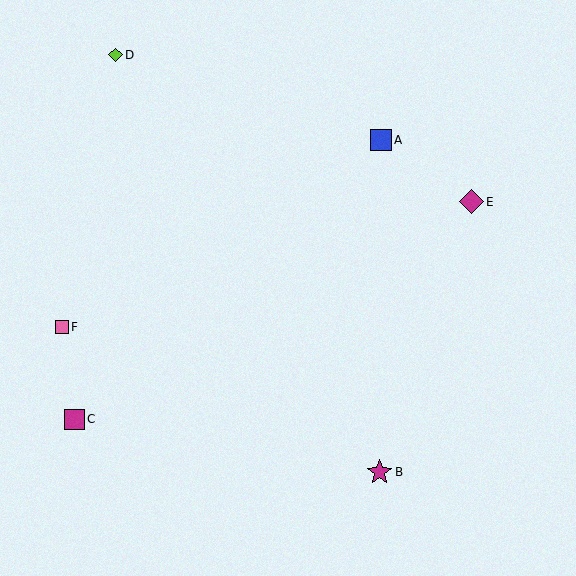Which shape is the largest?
The magenta star (labeled B) is the largest.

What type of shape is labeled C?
Shape C is a magenta square.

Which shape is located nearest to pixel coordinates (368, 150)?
The blue square (labeled A) at (381, 140) is nearest to that location.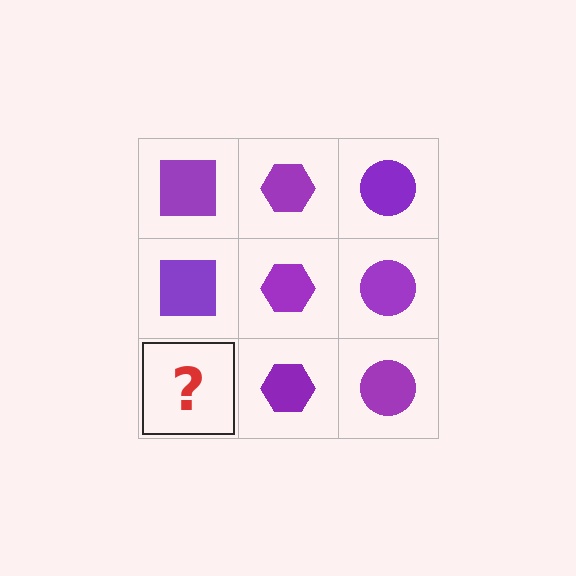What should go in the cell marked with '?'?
The missing cell should contain a purple square.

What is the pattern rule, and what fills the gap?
The rule is that each column has a consistent shape. The gap should be filled with a purple square.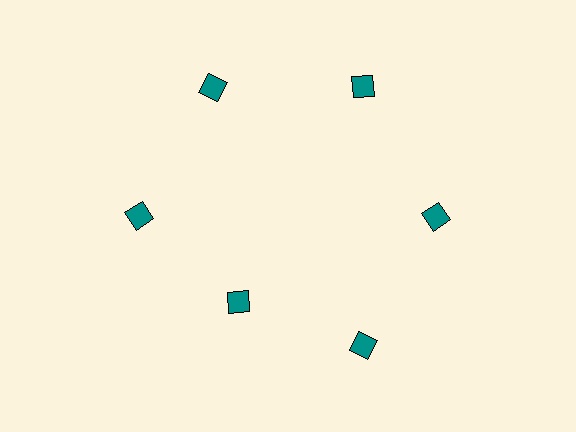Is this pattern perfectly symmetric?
No. The 6 teal diamonds are arranged in a ring, but one element near the 7 o'clock position is pulled inward toward the center, breaking the 6-fold rotational symmetry.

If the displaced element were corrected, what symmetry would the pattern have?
It would have 6-fold rotational symmetry — the pattern would map onto itself every 60 degrees.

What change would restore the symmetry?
The symmetry would be restored by moving it outward, back onto the ring so that all 6 diamonds sit at equal angles and equal distance from the center.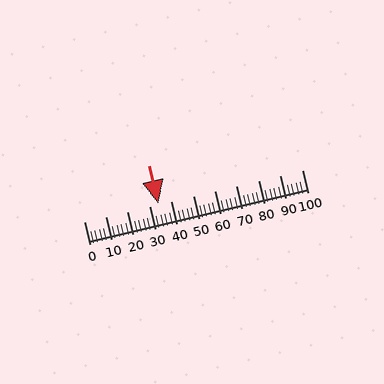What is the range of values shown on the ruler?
The ruler shows values from 0 to 100.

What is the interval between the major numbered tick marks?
The major tick marks are spaced 10 units apart.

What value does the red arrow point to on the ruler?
The red arrow points to approximately 34.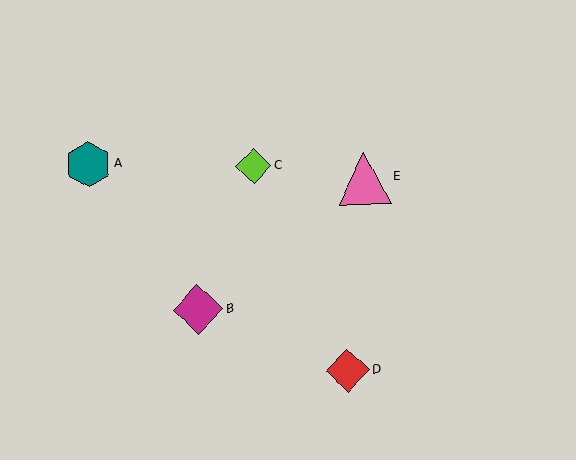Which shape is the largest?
The pink triangle (labeled E) is the largest.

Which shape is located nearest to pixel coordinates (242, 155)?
The lime diamond (labeled C) at (253, 166) is nearest to that location.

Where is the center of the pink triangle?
The center of the pink triangle is at (364, 178).